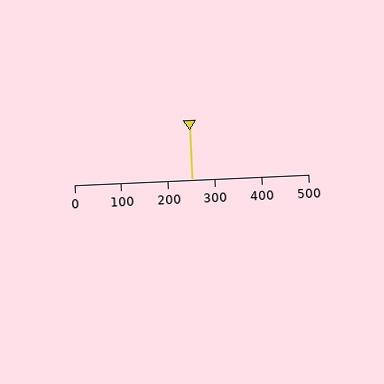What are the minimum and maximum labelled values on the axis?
The axis runs from 0 to 500.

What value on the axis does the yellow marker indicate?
The marker indicates approximately 250.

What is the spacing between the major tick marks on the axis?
The major ticks are spaced 100 apart.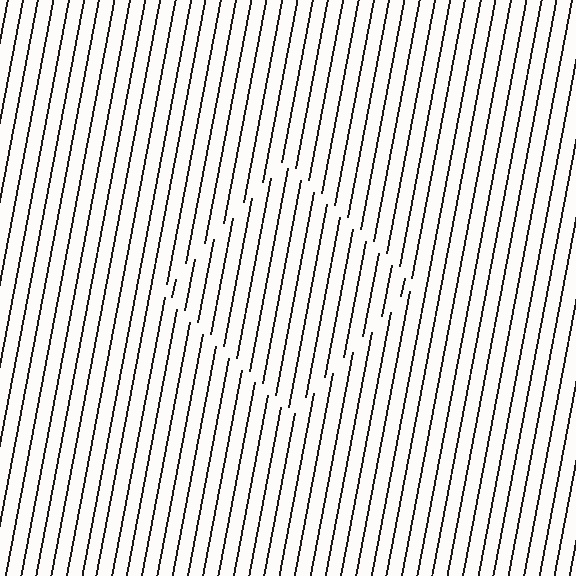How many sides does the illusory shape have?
4 sides — the line-ends trace a square.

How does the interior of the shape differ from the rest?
The interior of the shape contains the same grating, shifted by half a period — the contour is defined by the phase discontinuity where line-ends from the inner and outer gratings abut.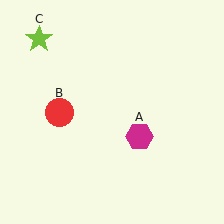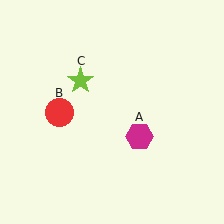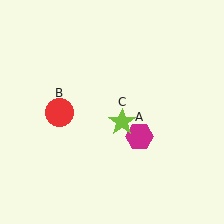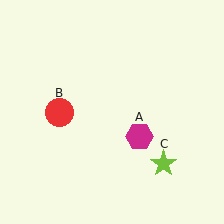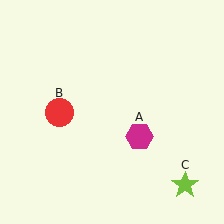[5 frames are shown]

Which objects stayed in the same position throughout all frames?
Magenta hexagon (object A) and red circle (object B) remained stationary.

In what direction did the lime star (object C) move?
The lime star (object C) moved down and to the right.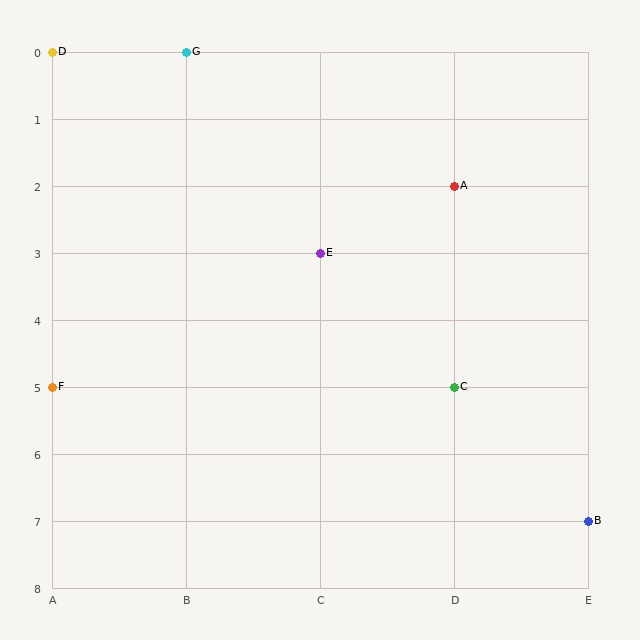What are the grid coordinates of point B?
Point B is at grid coordinates (E, 7).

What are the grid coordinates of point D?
Point D is at grid coordinates (A, 0).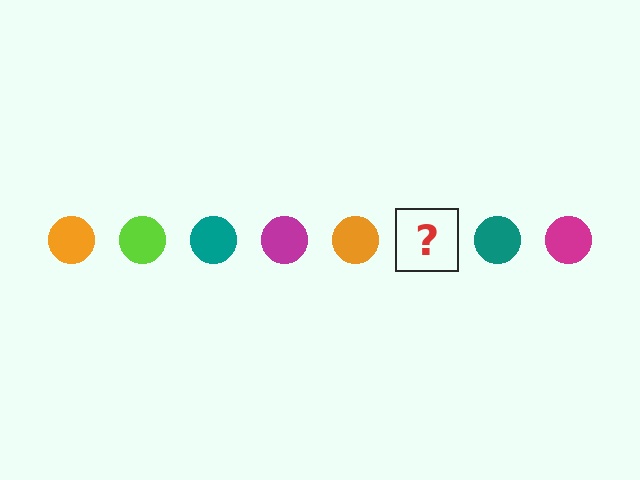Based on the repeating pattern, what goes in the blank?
The blank should be a lime circle.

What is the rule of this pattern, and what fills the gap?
The rule is that the pattern cycles through orange, lime, teal, magenta circles. The gap should be filled with a lime circle.